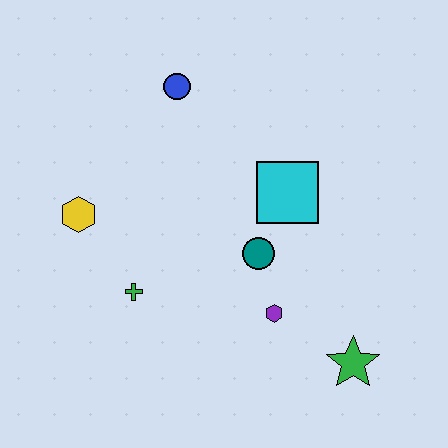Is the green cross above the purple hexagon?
Yes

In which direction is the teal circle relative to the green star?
The teal circle is above the green star.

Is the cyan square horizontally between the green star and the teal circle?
Yes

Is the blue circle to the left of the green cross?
No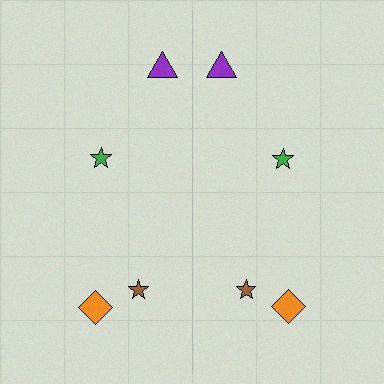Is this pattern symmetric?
Yes, this pattern has bilateral (reflection) symmetry.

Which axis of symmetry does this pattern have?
The pattern has a vertical axis of symmetry running through the center of the image.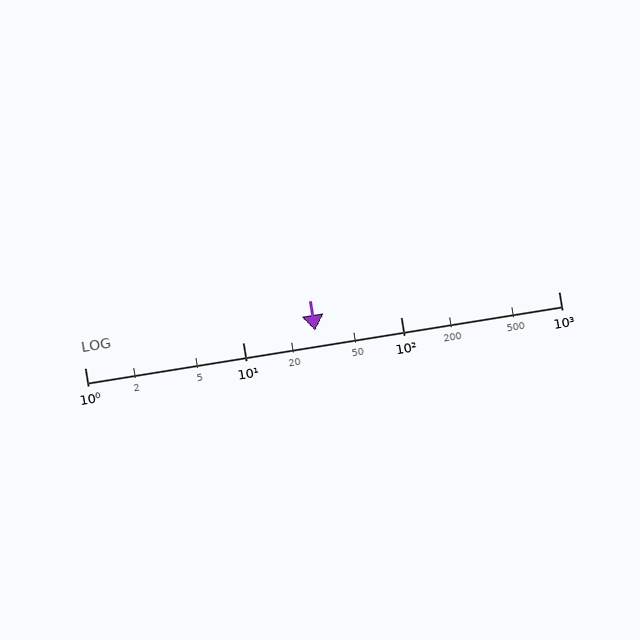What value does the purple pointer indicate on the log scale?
The pointer indicates approximately 29.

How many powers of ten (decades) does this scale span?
The scale spans 3 decades, from 1 to 1000.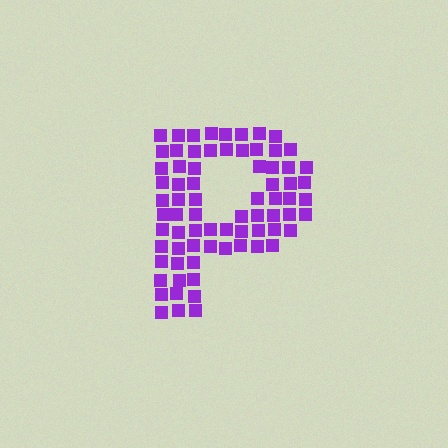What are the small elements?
The small elements are squares.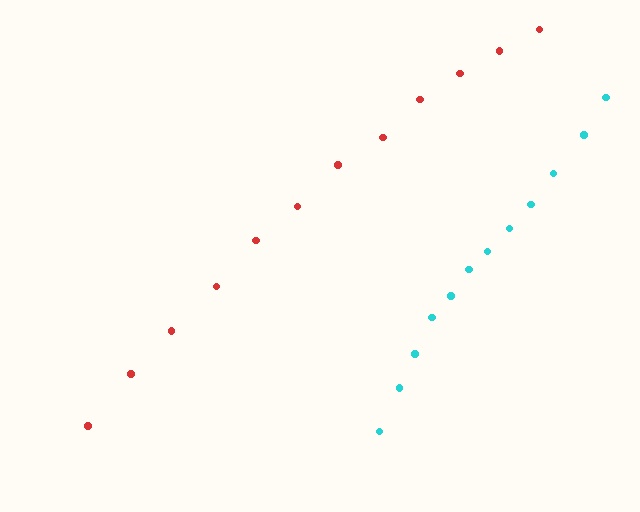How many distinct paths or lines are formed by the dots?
There are 2 distinct paths.